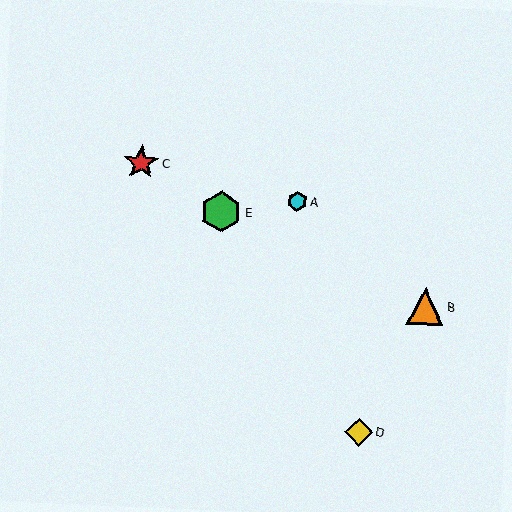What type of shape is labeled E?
Shape E is a green hexagon.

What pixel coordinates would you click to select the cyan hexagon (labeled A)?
Click at (297, 201) to select the cyan hexagon A.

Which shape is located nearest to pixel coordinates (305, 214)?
The cyan hexagon (labeled A) at (297, 201) is nearest to that location.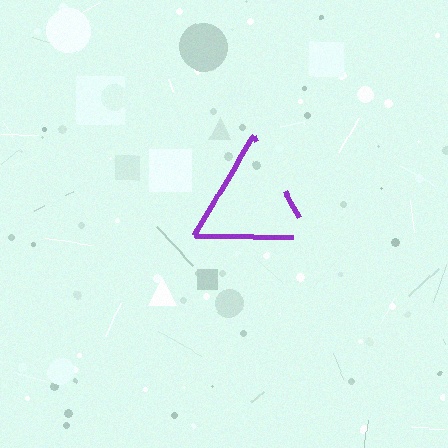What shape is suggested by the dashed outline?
The dashed outline suggests a triangle.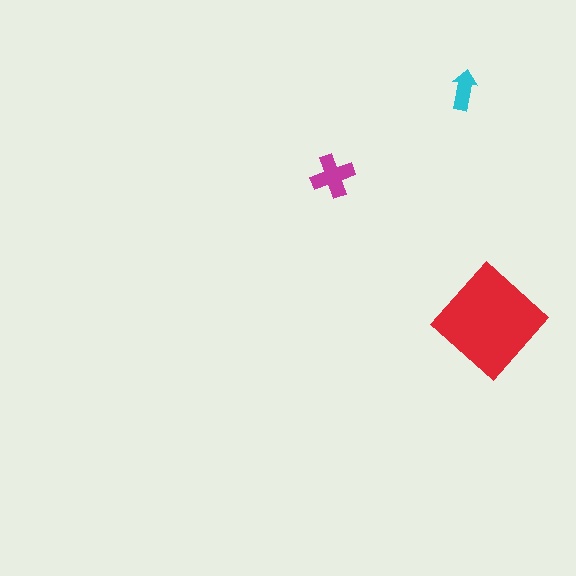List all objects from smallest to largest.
The cyan arrow, the magenta cross, the red diamond.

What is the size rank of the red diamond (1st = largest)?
1st.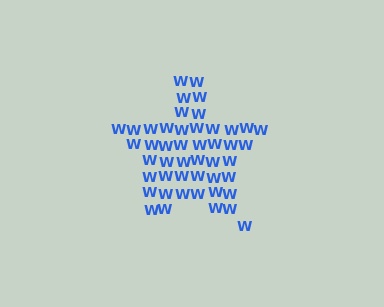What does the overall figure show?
The overall figure shows a star.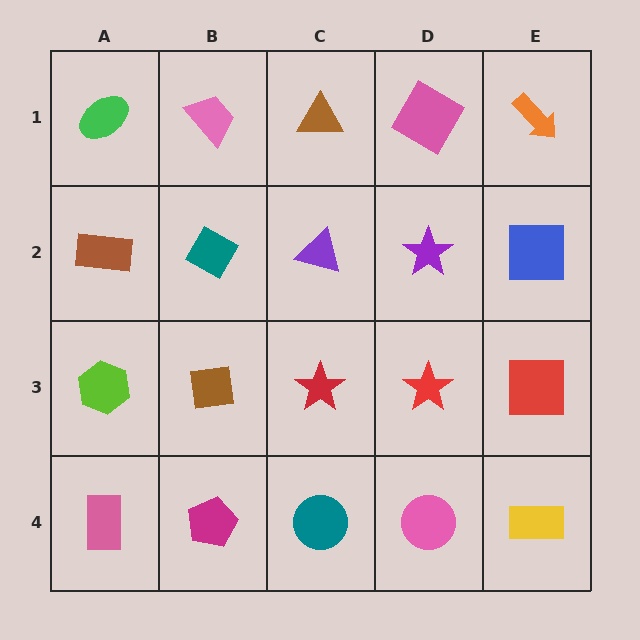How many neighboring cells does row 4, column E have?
2.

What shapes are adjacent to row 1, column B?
A teal diamond (row 2, column B), a green ellipse (row 1, column A), a brown triangle (row 1, column C).